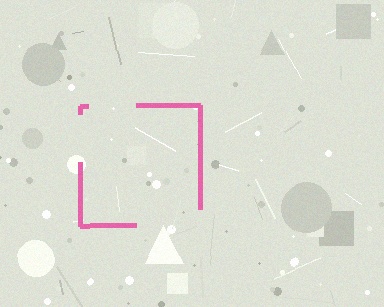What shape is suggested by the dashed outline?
The dashed outline suggests a square.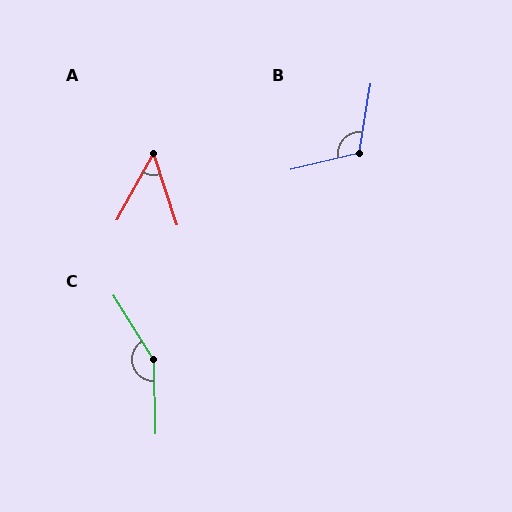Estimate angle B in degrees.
Approximately 113 degrees.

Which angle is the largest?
C, at approximately 149 degrees.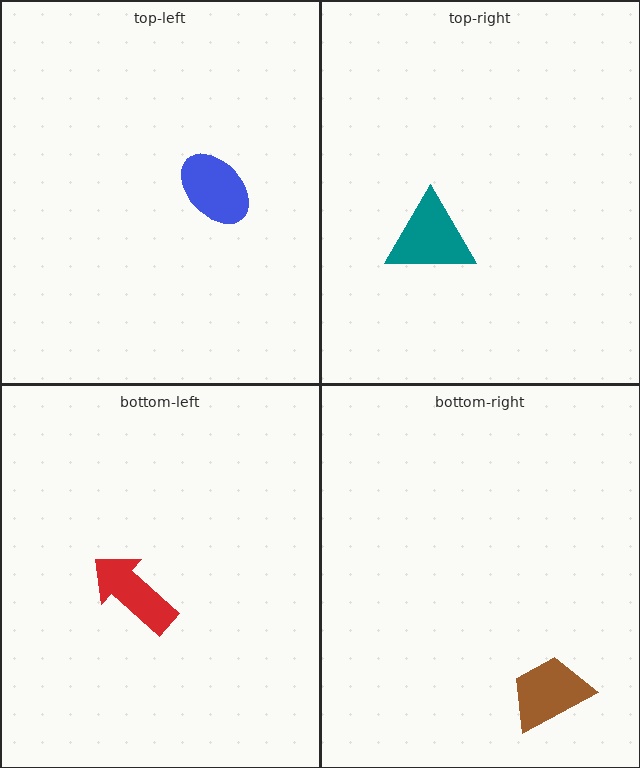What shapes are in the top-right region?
The teal triangle.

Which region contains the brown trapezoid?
The bottom-right region.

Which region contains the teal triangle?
The top-right region.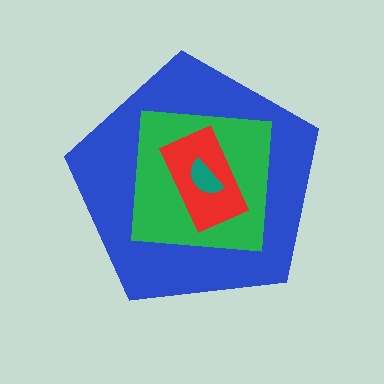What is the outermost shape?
The blue pentagon.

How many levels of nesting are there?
4.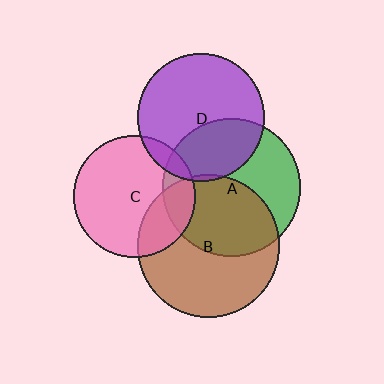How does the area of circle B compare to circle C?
Approximately 1.4 times.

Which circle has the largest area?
Circle B (brown).